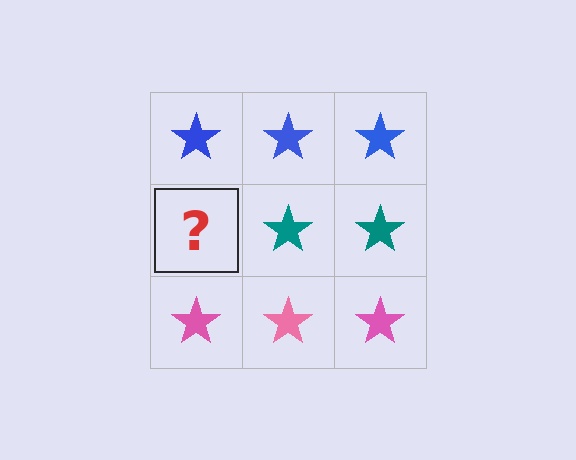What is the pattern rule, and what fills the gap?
The rule is that each row has a consistent color. The gap should be filled with a teal star.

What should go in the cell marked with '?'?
The missing cell should contain a teal star.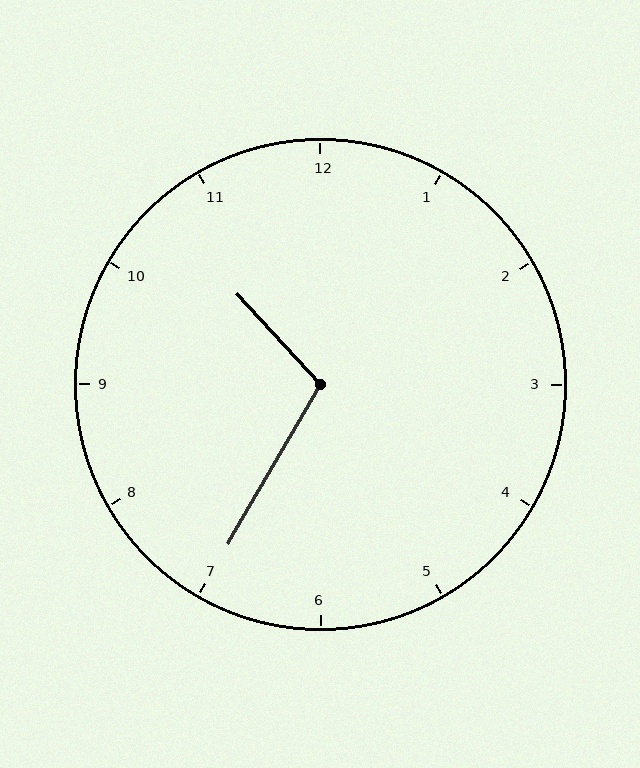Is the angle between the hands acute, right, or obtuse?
It is obtuse.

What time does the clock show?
10:35.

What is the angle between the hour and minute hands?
Approximately 108 degrees.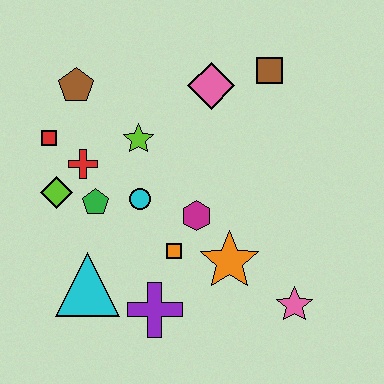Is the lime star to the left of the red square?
No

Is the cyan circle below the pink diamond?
Yes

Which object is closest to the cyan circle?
The green pentagon is closest to the cyan circle.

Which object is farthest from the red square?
The pink star is farthest from the red square.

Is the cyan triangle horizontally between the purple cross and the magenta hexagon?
No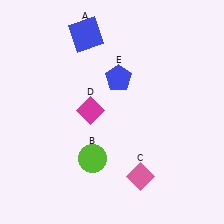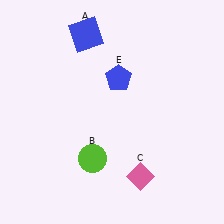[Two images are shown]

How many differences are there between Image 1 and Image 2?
There is 1 difference between the two images.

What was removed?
The magenta diamond (D) was removed in Image 2.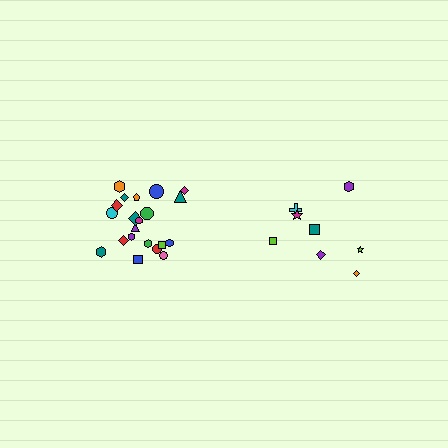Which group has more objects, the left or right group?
The left group.